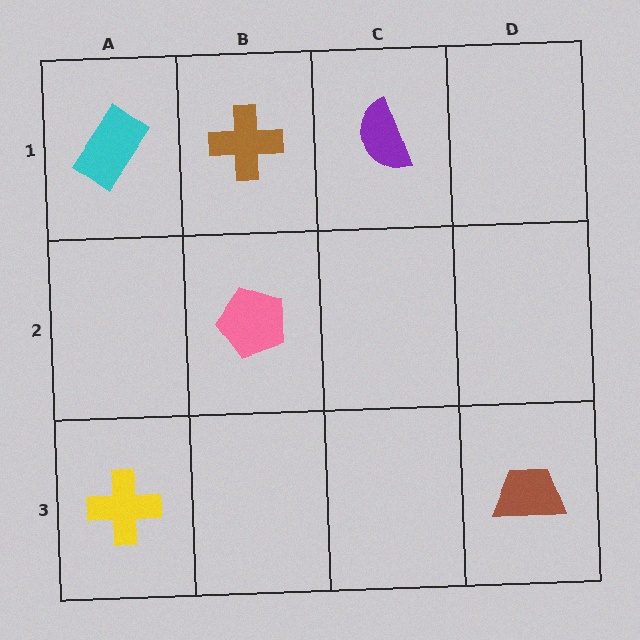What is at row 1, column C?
A purple semicircle.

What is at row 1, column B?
A brown cross.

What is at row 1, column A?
A cyan rectangle.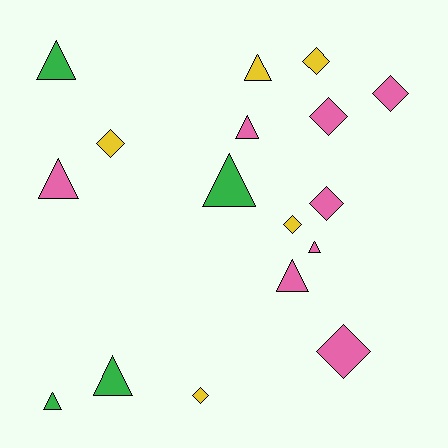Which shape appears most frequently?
Triangle, with 9 objects.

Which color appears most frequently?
Pink, with 8 objects.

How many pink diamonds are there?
There are 4 pink diamonds.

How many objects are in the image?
There are 17 objects.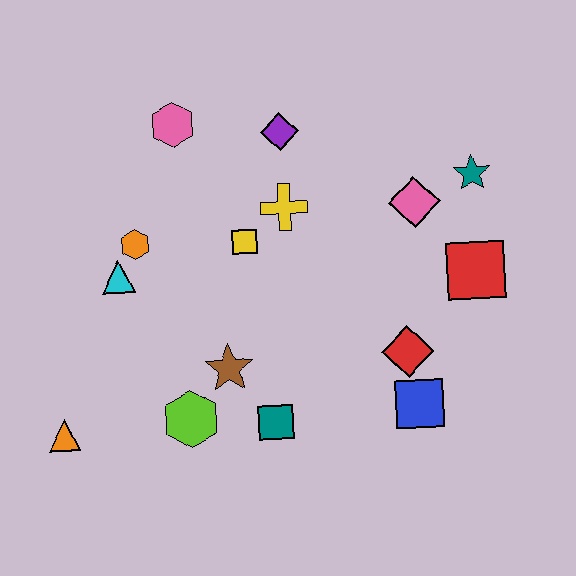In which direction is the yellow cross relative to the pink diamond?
The yellow cross is to the left of the pink diamond.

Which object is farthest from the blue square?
The pink hexagon is farthest from the blue square.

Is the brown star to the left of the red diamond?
Yes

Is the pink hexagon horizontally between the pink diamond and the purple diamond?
No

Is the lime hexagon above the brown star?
No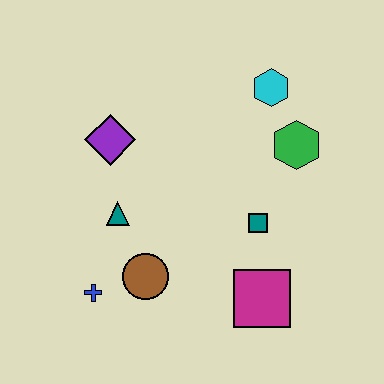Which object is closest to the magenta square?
The teal square is closest to the magenta square.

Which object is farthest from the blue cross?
The cyan hexagon is farthest from the blue cross.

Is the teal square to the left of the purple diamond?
No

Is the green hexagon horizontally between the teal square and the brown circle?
No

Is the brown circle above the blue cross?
Yes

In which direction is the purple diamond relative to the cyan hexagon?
The purple diamond is to the left of the cyan hexagon.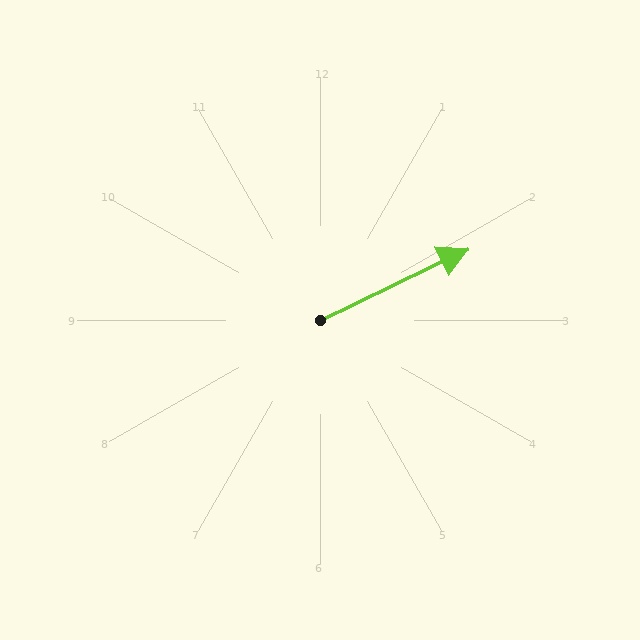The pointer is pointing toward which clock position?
Roughly 2 o'clock.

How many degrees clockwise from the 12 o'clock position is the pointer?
Approximately 64 degrees.